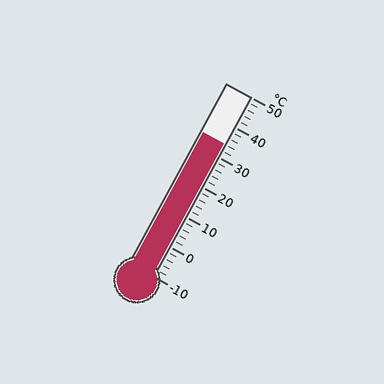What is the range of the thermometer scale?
The thermometer scale ranges from -10°C to 50°C.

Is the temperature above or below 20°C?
The temperature is above 20°C.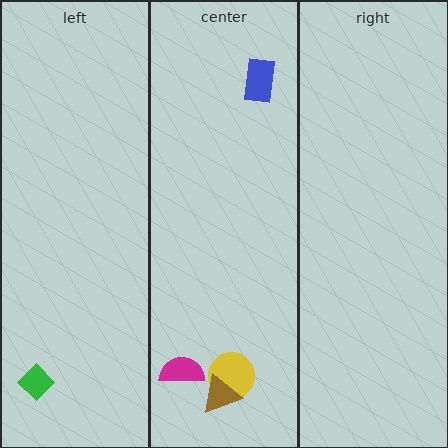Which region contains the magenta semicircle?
The center region.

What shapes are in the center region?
The yellow circle, the brown triangle, the magenta semicircle, the blue rectangle.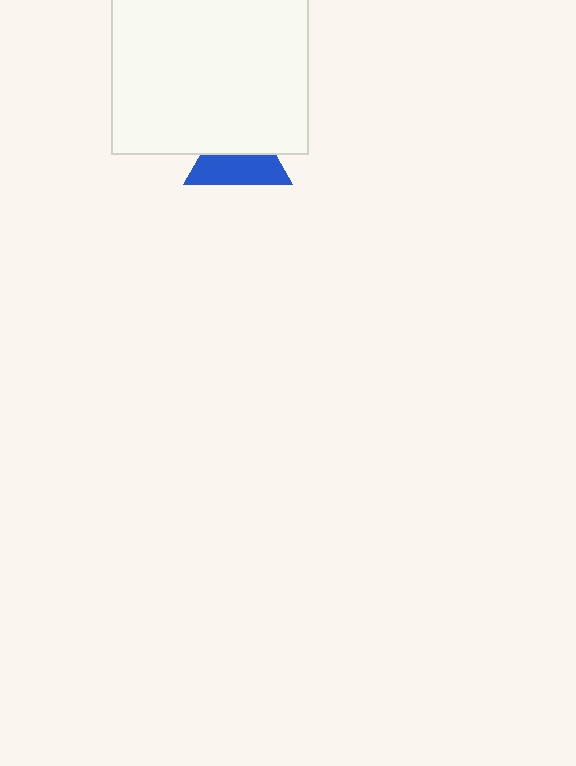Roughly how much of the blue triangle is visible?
About half of it is visible (roughly 52%).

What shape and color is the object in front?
The object in front is a white square.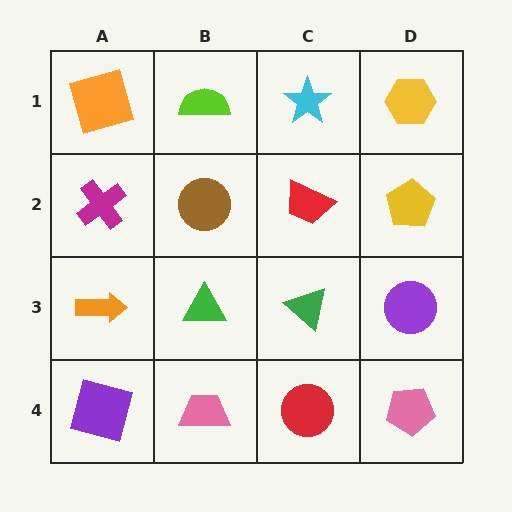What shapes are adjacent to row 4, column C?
A green triangle (row 3, column C), a pink trapezoid (row 4, column B), a pink pentagon (row 4, column D).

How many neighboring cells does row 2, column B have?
4.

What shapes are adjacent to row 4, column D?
A purple circle (row 3, column D), a red circle (row 4, column C).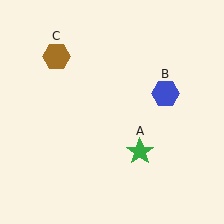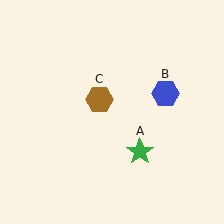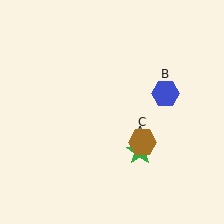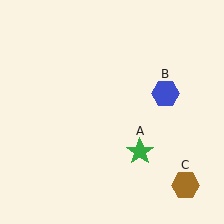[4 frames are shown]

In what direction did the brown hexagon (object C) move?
The brown hexagon (object C) moved down and to the right.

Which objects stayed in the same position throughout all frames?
Green star (object A) and blue hexagon (object B) remained stationary.